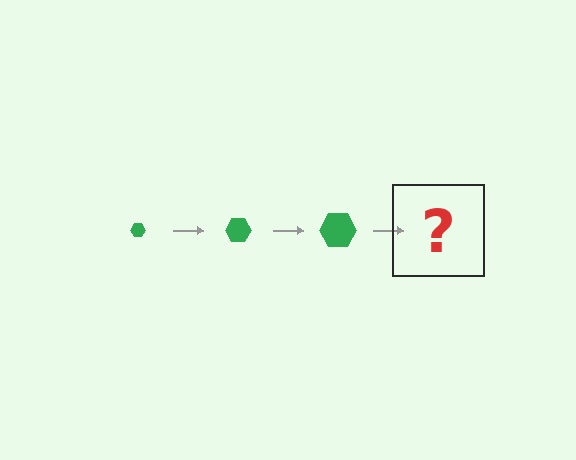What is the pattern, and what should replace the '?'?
The pattern is that the hexagon gets progressively larger each step. The '?' should be a green hexagon, larger than the previous one.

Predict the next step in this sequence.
The next step is a green hexagon, larger than the previous one.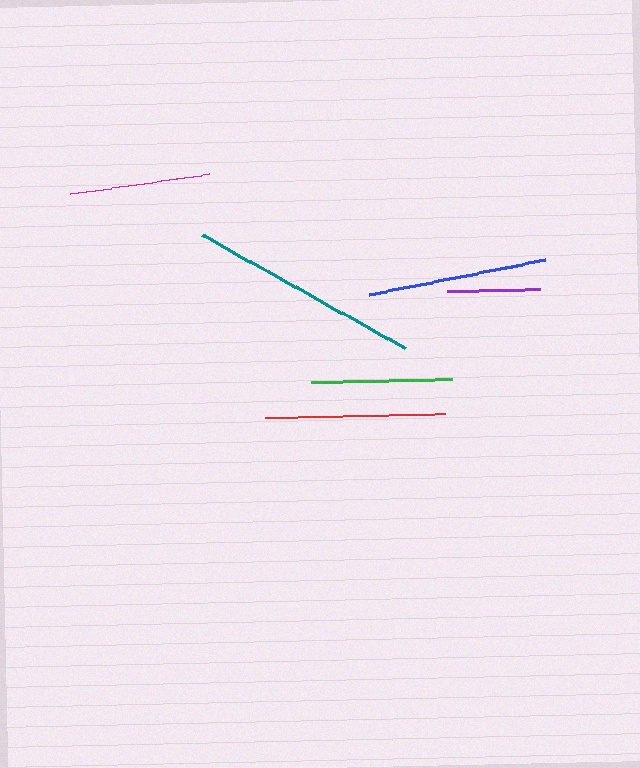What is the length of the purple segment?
The purple segment is approximately 93 pixels long.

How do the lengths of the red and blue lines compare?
The red and blue lines are approximately the same length.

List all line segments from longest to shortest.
From longest to shortest: teal, red, blue, magenta, green, purple.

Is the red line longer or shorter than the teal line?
The teal line is longer than the red line.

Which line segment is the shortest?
The purple line is the shortest at approximately 93 pixels.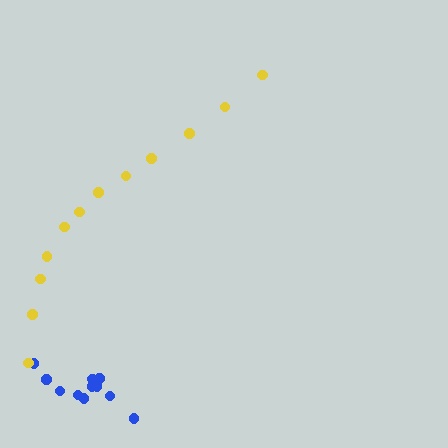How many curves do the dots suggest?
There are 2 distinct paths.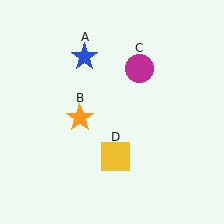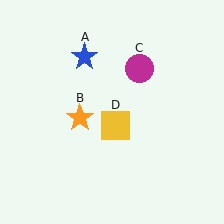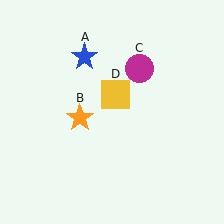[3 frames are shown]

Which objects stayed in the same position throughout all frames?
Blue star (object A) and orange star (object B) and magenta circle (object C) remained stationary.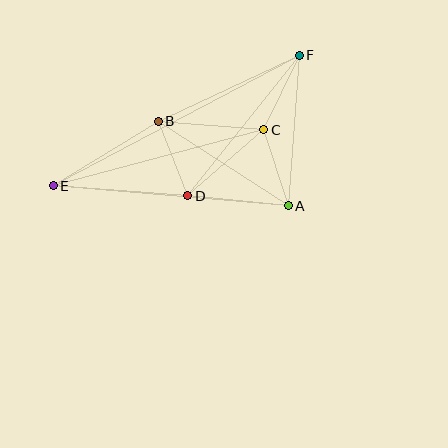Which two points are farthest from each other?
Points E and F are farthest from each other.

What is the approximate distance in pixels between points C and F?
The distance between C and F is approximately 82 pixels.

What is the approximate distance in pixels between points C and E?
The distance between C and E is approximately 218 pixels.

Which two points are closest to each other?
Points A and C are closest to each other.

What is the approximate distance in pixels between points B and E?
The distance between B and E is approximately 123 pixels.